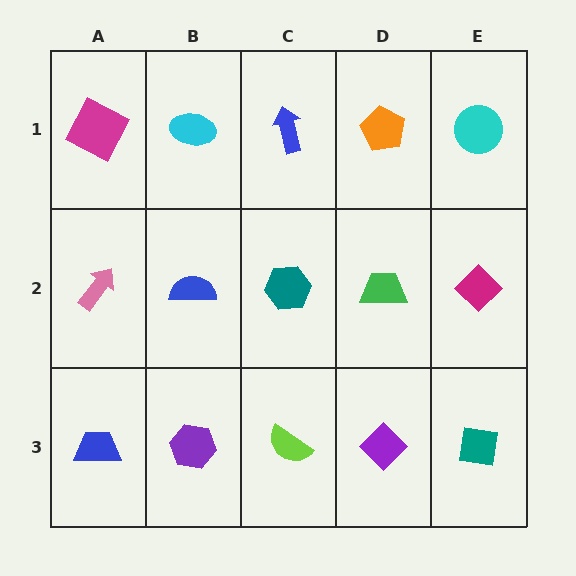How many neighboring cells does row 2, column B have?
4.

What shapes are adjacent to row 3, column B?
A blue semicircle (row 2, column B), a blue trapezoid (row 3, column A), a lime semicircle (row 3, column C).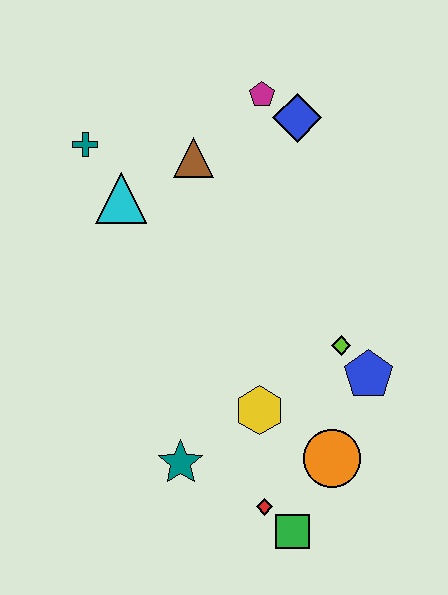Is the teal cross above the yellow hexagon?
Yes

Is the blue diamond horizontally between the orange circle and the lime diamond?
No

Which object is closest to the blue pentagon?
The lime diamond is closest to the blue pentagon.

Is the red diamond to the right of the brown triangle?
Yes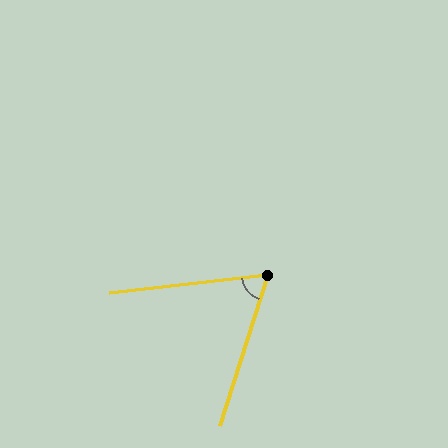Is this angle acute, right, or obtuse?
It is acute.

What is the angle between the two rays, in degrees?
Approximately 66 degrees.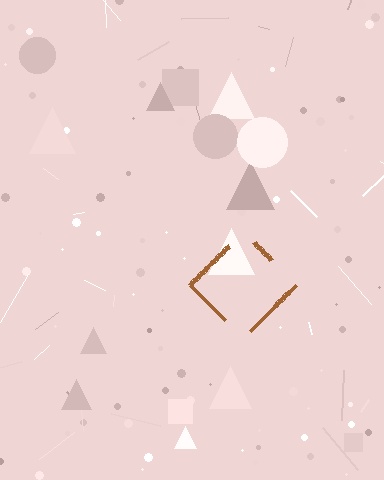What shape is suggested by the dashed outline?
The dashed outline suggests a diamond.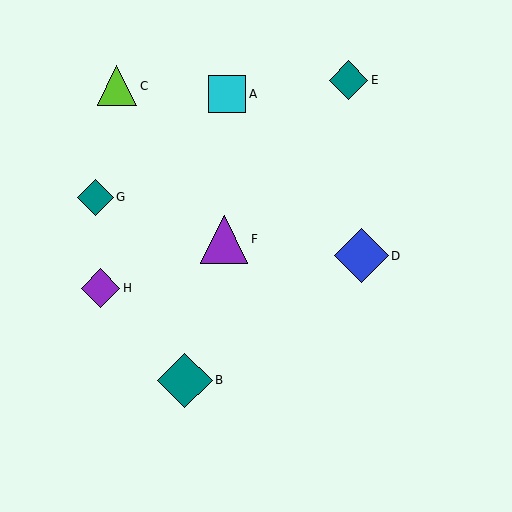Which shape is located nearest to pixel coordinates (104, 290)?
The purple diamond (labeled H) at (101, 288) is nearest to that location.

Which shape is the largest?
The teal diamond (labeled B) is the largest.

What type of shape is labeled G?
Shape G is a teal diamond.